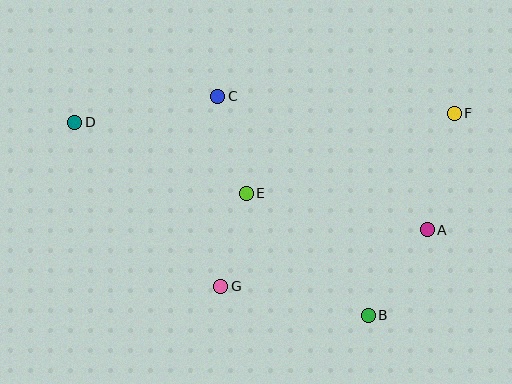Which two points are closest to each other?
Points E and G are closest to each other.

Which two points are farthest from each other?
Points D and F are farthest from each other.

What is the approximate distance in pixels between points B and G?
The distance between B and G is approximately 150 pixels.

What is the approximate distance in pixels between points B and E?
The distance between B and E is approximately 173 pixels.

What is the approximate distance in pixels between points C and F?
The distance between C and F is approximately 237 pixels.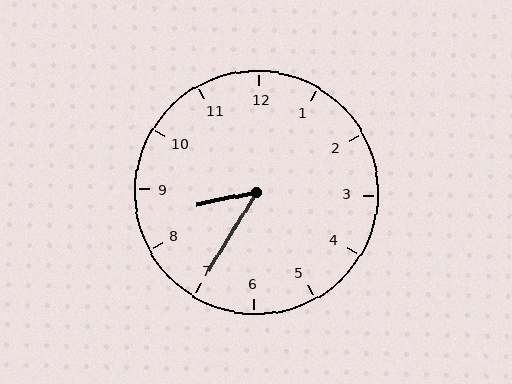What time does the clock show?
8:35.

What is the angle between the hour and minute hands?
Approximately 48 degrees.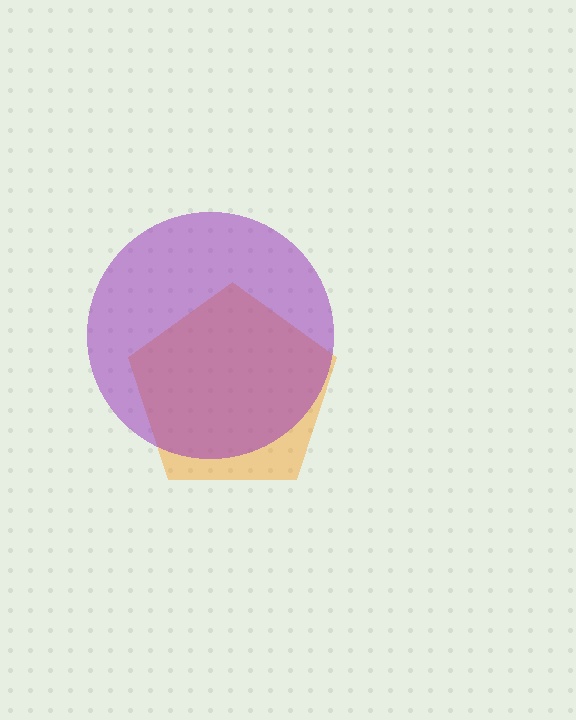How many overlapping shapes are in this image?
There are 2 overlapping shapes in the image.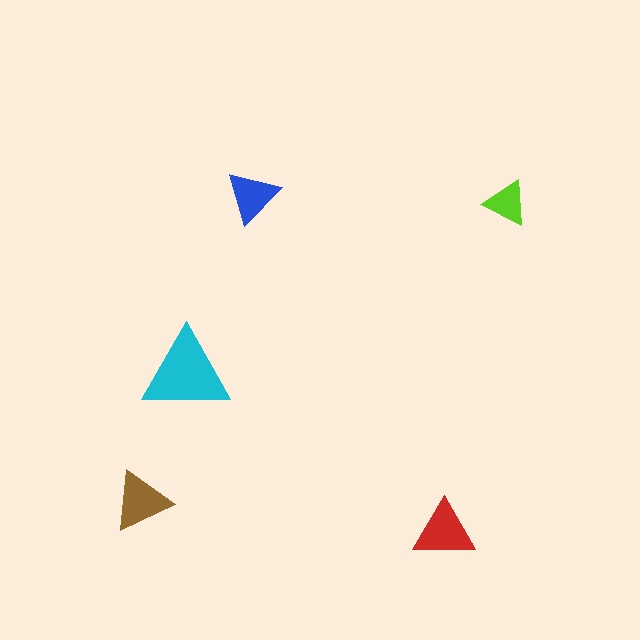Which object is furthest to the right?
The lime triangle is rightmost.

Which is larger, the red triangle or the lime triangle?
The red one.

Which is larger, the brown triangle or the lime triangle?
The brown one.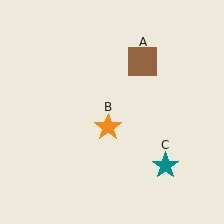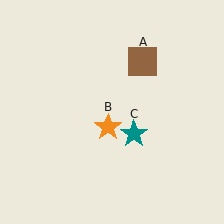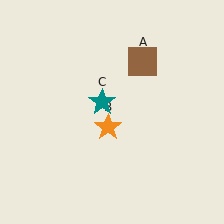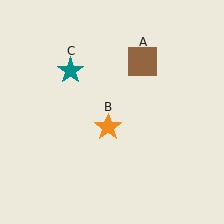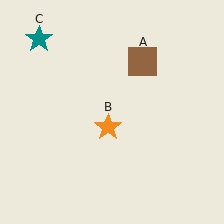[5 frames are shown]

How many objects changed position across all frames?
1 object changed position: teal star (object C).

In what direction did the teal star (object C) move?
The teal star (object C) moved up and to the left.